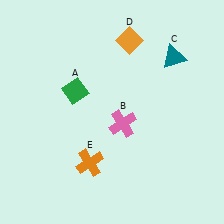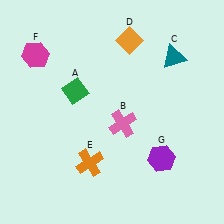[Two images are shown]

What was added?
A magenta hexagon (F), a purple hexagon (G) were added in Image 2.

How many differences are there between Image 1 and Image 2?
There are 2 differences between the two images.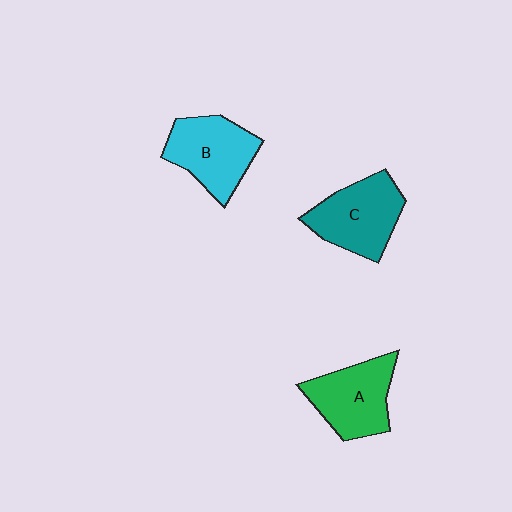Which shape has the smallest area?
Shape A (green).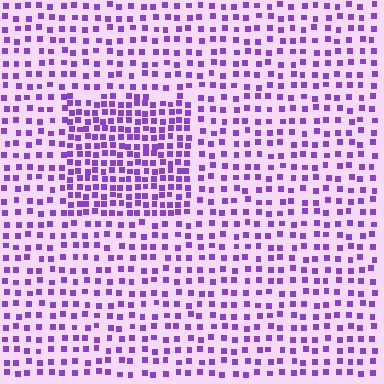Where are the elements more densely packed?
The elements are more densely packed inside the rectangle boundary.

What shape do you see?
I see a rectangle.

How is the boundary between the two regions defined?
The boundary is defined by a change in element density (approximately 1.9x ratio). All elements are the same color, size, and shape.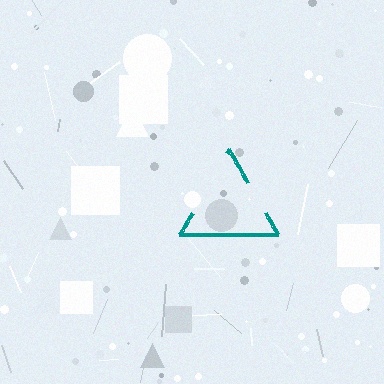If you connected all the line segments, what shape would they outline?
They would outline a triangle.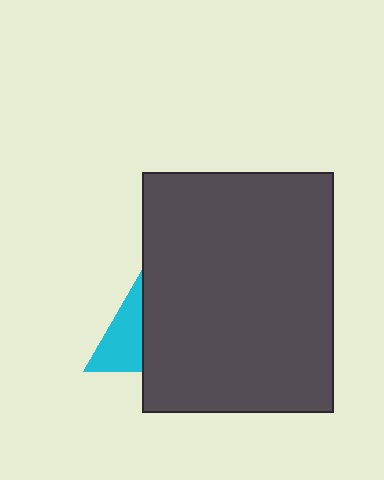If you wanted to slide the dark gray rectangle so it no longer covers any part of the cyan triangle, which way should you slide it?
Slide it right — that is the most direct way to separate the two shapes.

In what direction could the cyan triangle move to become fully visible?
The cyan triangle could move left. That would shift it out from behind the dark gray rectangle entirely.